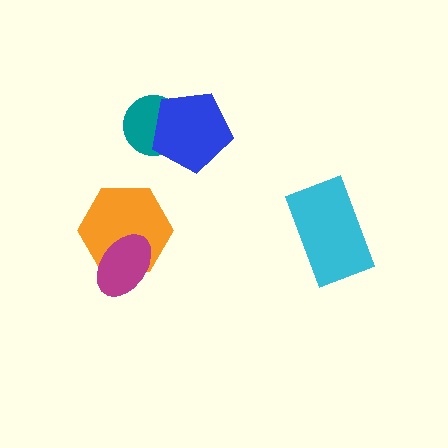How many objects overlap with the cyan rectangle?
0 objects overlap with the cyan rectangle.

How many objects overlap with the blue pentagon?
1 object overlaps with the blue pentagon.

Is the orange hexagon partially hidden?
Yes, it is partially covered by another shape.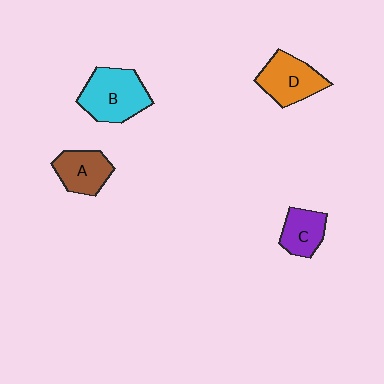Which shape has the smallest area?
Shape C (purple).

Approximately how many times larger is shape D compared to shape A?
Approximately 1.2 times.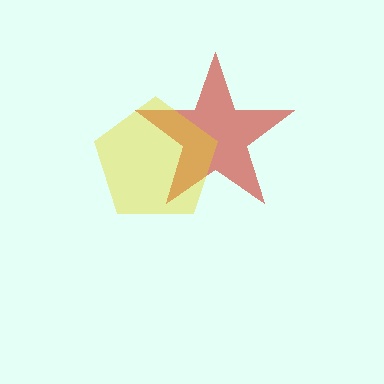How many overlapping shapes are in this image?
There are 2 overlapping shapes in the image.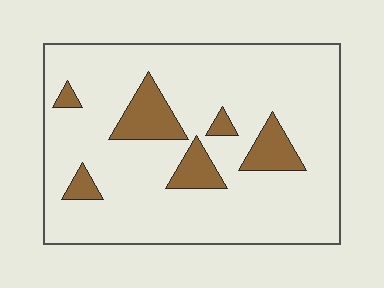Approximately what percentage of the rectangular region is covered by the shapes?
Approximately 15%.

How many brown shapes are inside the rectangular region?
6.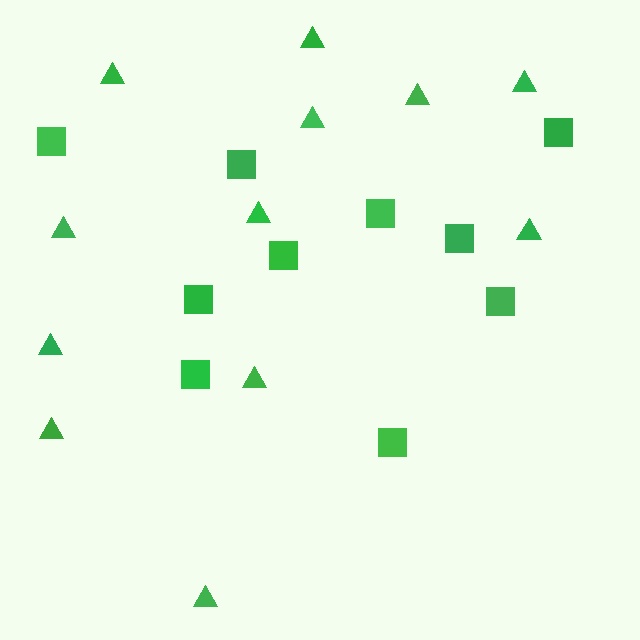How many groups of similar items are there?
There are 2 groups: one group of triangles (12) and one group of squares (10).